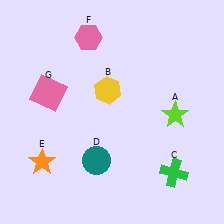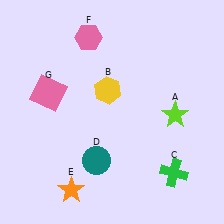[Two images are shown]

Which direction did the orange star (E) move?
The orange star (E) moved right.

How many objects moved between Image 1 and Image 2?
1 object moved between the two images.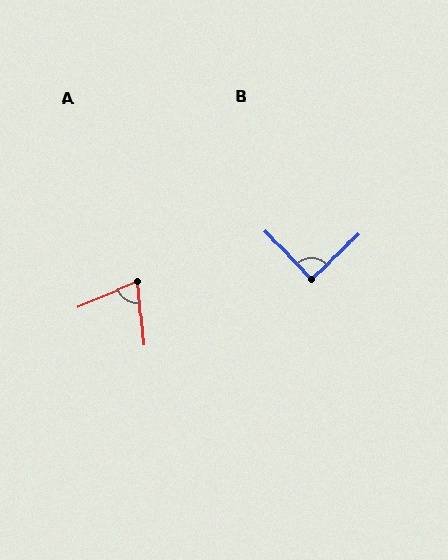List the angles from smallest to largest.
A (73°), B (91°).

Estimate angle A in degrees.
Approximately 73 degrees.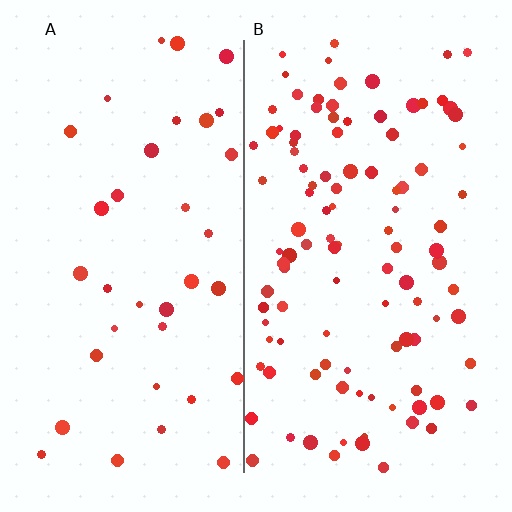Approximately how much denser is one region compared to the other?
Approximately 2.9× — region B over region A.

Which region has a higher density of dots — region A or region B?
B (the right).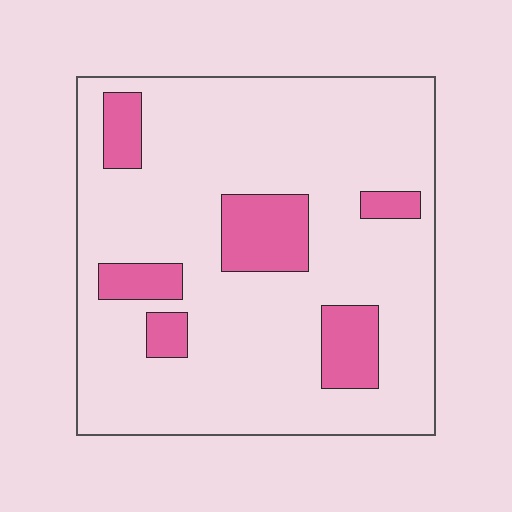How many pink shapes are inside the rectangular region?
6.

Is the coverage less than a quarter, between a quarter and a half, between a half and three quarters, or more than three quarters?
Less than a quarter.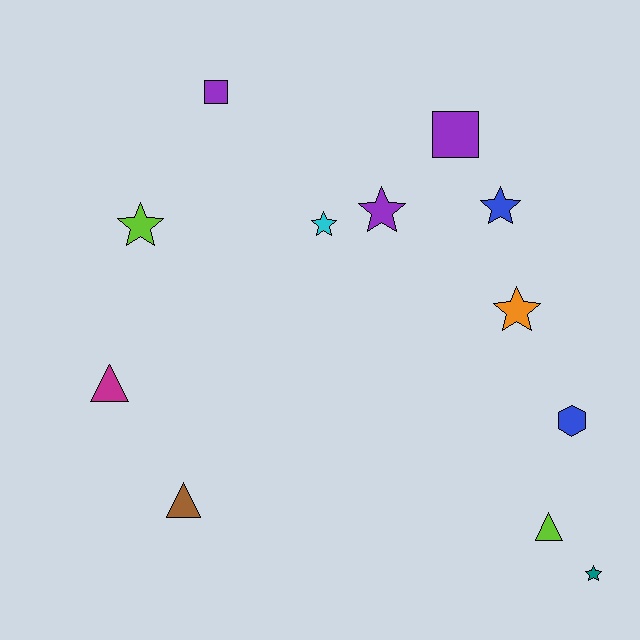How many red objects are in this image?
There are no red objects.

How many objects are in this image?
There are 12 objects.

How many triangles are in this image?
There are 3 triangles.